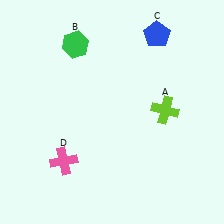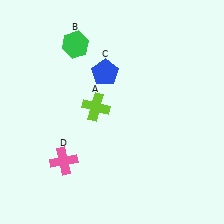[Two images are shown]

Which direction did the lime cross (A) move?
The lime cross (A) moved left.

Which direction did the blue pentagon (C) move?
The blue pentagon (C) moved left.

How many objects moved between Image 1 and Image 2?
2 objects moved between the two images.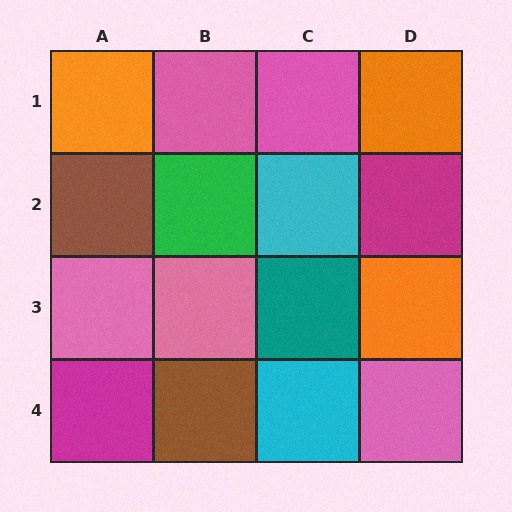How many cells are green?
1 cell is green.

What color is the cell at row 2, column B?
Green.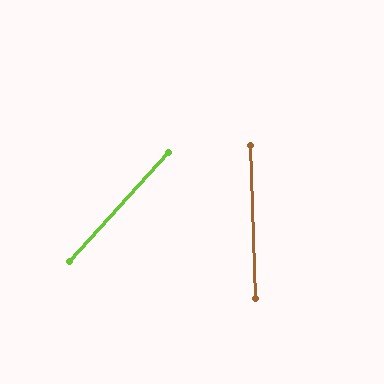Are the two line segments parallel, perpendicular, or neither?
Neither parallel nor perpendicular — they differ by about 44°.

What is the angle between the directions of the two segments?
Approximately 44 degrees.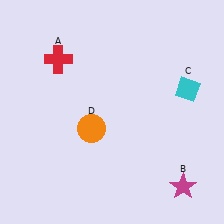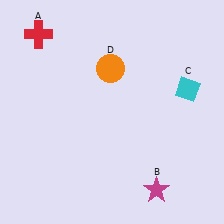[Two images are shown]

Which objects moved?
The objects that moved are: the red cross (A), the magenta star (B), the orange circle (D).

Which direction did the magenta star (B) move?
The magenta star (B) moved left.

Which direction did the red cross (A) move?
The red cross (A) moved up.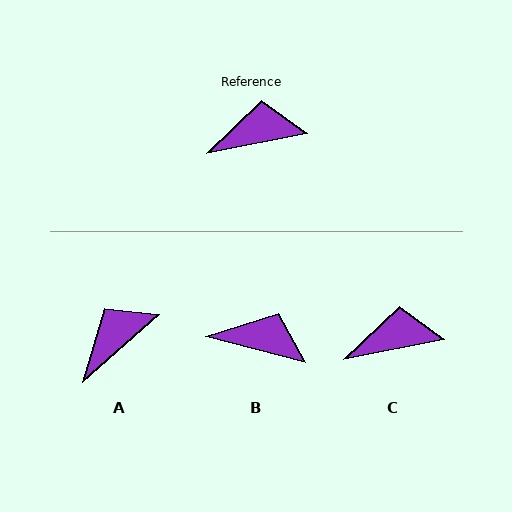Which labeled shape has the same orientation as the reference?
C.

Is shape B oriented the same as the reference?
No, it is off by about 26 degrees.